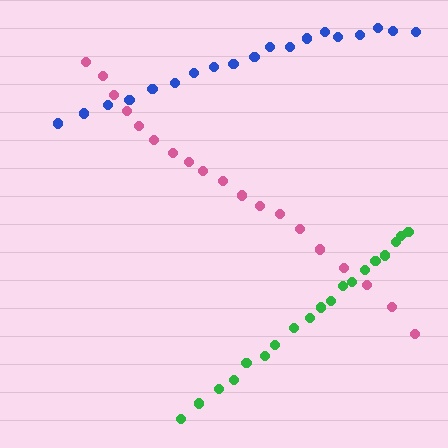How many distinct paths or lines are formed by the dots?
There are 3 distinct paths.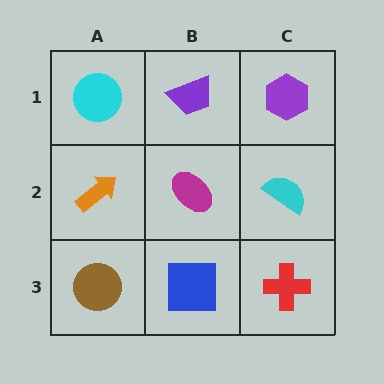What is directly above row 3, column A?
An orange arrow.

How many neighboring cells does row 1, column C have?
2.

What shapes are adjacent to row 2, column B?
A purple trapezoid (row 1, column B), a blue square (row 3, column B), an orange arrow (row 2, column A), a cyan semicircle (row 2, column C).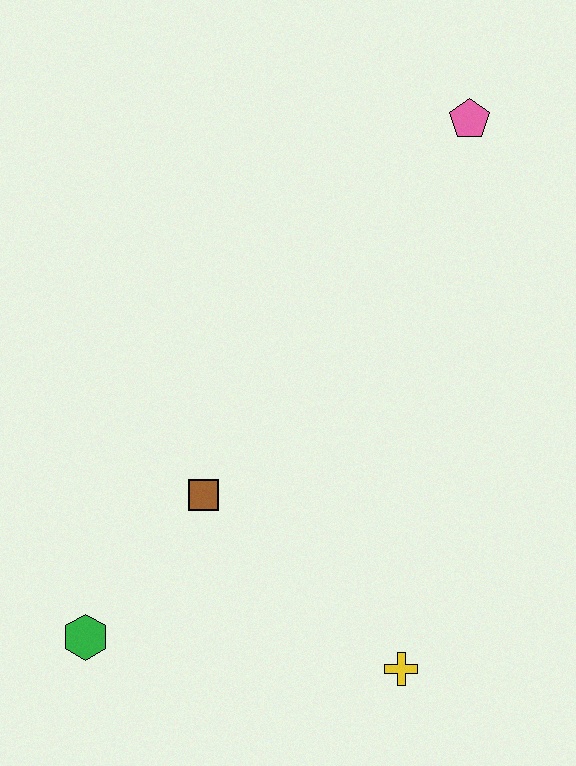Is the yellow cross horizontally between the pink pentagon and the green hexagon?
Yes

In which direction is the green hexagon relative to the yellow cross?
The green hexagon is to the left of the yellow cross.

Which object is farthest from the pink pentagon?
The green hexagon is farthest from the pink pentagon.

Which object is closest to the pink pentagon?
The brown square is closest to the pink pentagon.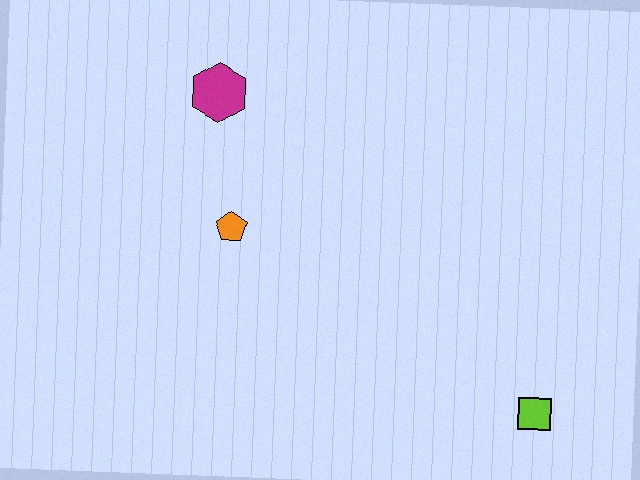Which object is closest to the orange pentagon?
The magenta hexagon is closest to the orange pentagon.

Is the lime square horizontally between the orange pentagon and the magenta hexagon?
No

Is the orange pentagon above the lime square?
Yes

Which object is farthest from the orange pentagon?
The lime square is farthest from the orange pentagon.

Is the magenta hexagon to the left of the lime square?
Yes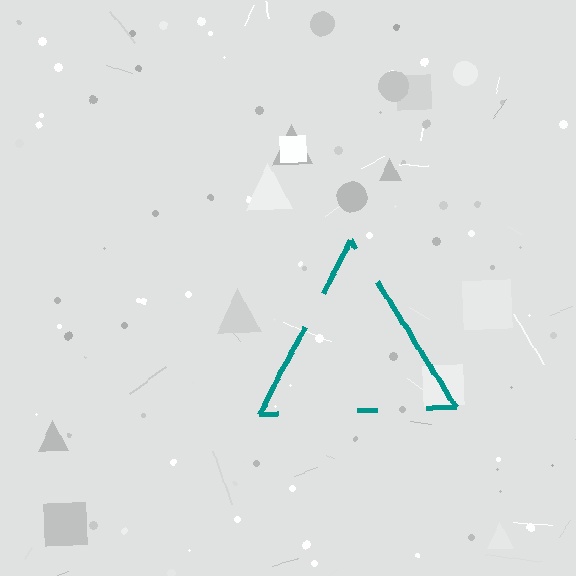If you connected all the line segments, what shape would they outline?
They would outline a triangle.